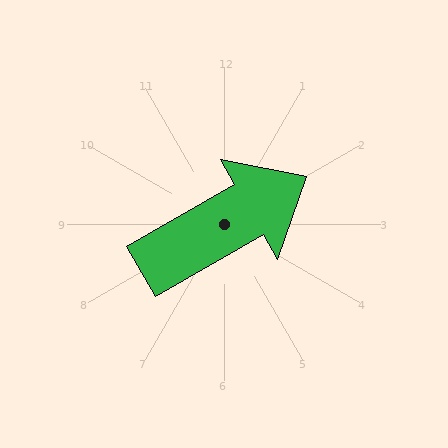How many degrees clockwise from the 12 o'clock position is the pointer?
Approximately 60 degrees.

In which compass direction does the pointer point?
Northeast.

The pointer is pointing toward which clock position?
Roughly 2 o'clock.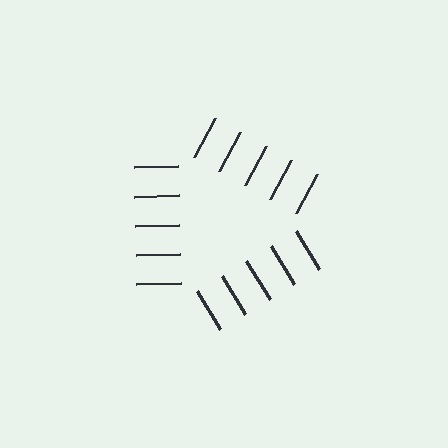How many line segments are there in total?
15 — 5 along each of the 3 edges.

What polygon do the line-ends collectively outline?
An illusory triangle — the line segments terminate on its edges but no continuous stroke is drawn.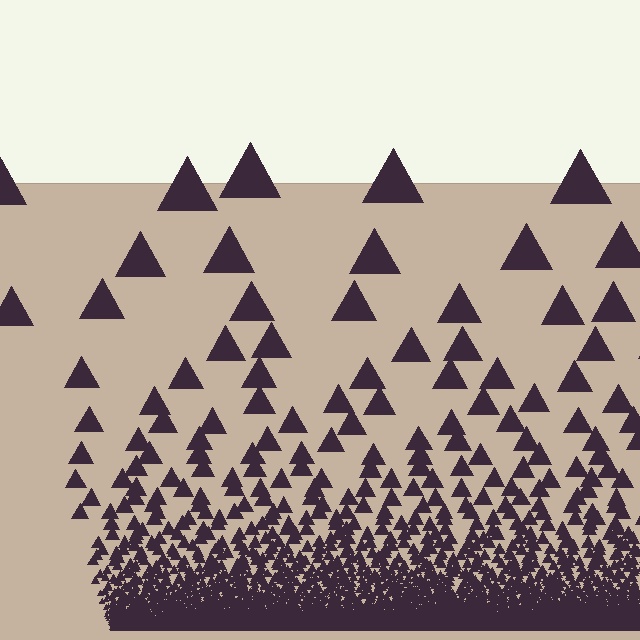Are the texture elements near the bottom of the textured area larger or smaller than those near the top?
Smaller. The gradient is inverted — elements near the bottom are smaller and denser.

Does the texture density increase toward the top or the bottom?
Density increases toward the bottom.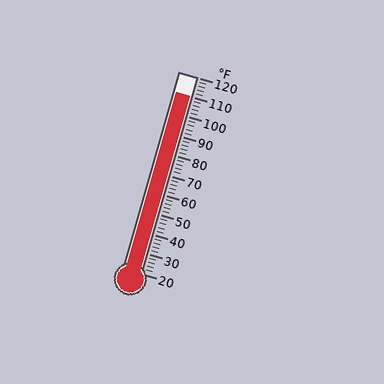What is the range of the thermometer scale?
The thermometer scale ranges from 20°F to 120°F.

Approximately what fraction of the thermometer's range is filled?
The thermometer is filled to approximately 90% of its range.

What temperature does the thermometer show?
The thermometer shows approximately 110°F.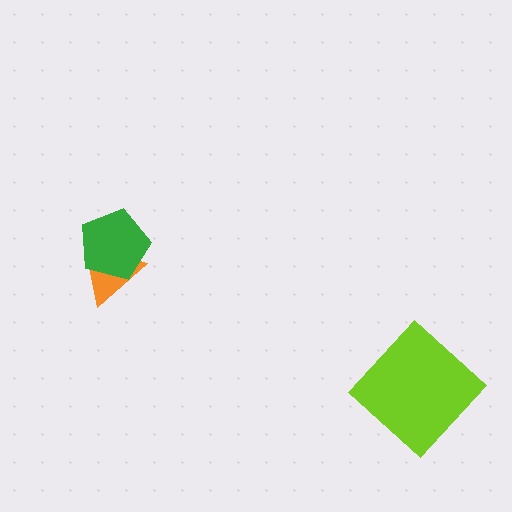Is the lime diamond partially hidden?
No, no other shape covers it.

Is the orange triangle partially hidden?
Yes, it is partially covered by another shape.